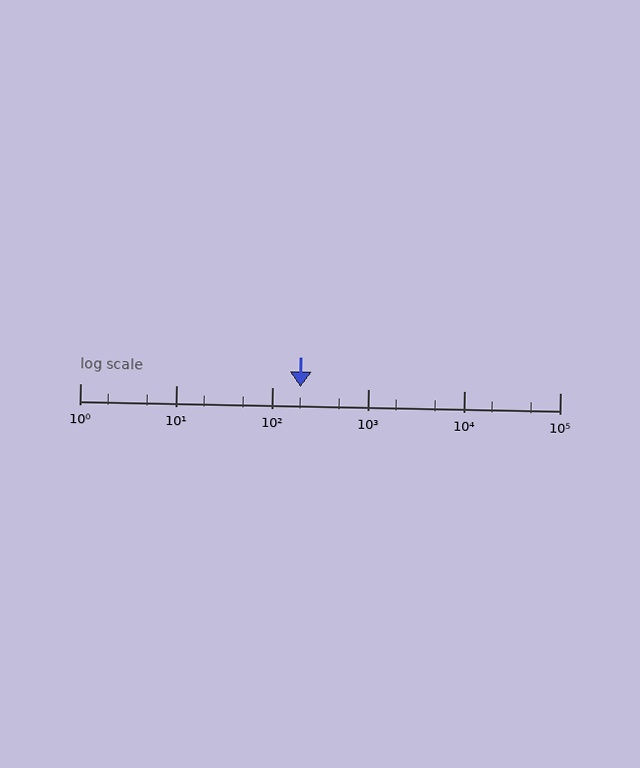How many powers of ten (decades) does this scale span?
The scale spans 5 decades, from 1 to 100000.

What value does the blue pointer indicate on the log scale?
The pointer indicates approximately 200.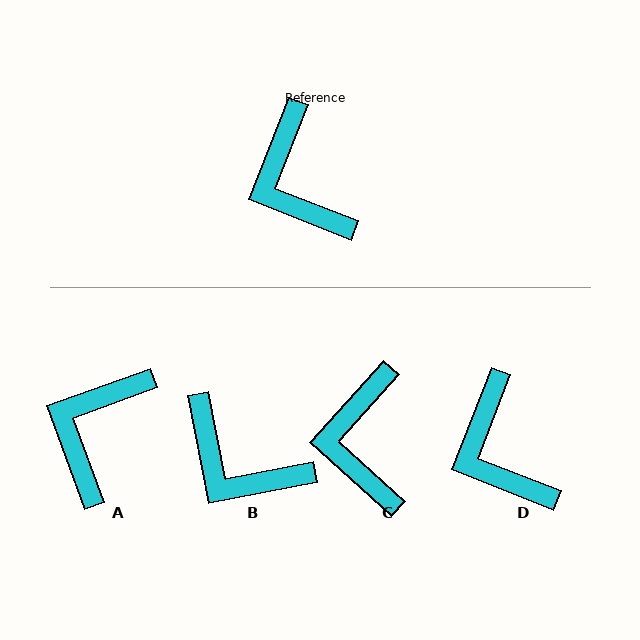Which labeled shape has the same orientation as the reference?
D.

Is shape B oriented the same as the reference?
No, it is off by about 32 degrees.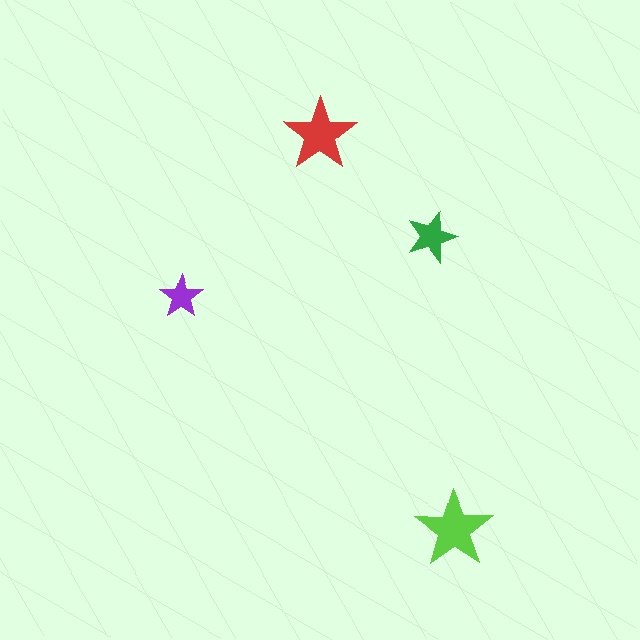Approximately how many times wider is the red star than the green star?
About 1.5 times wider.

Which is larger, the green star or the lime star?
The lime one.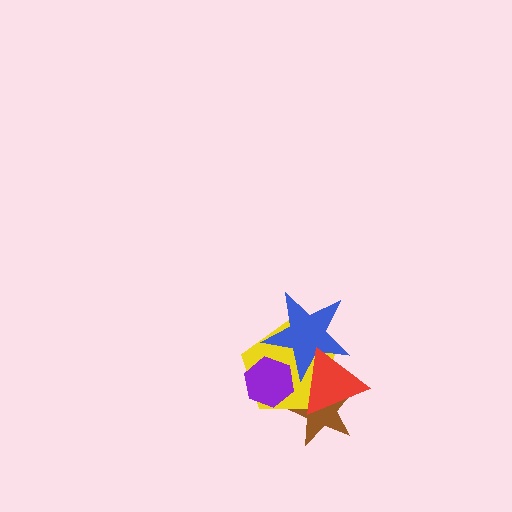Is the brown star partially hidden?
Yes, it is partially covered by another shape.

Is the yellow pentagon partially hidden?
Yes, it is partially covered by another shape.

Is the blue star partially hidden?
Yes, it is partially covered by another shape.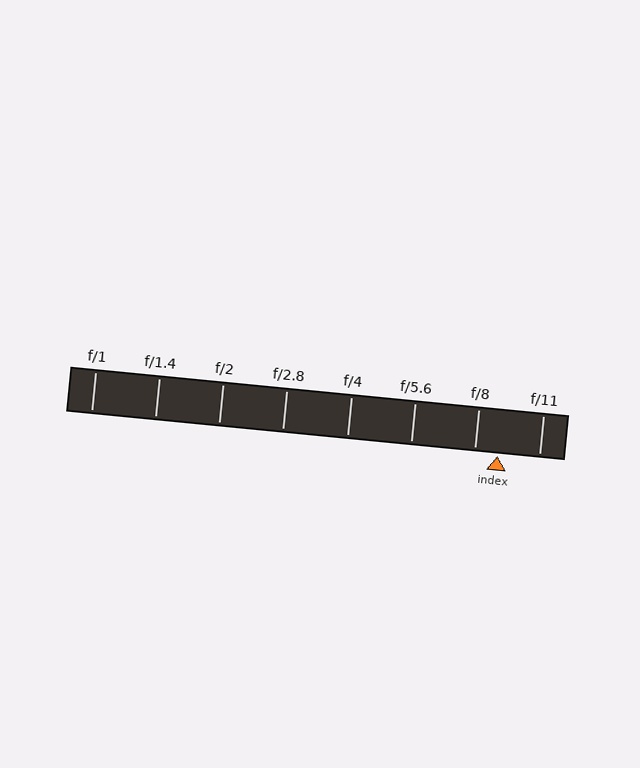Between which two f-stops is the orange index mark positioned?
The index mark is between f/8 and f/11.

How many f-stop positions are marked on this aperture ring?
There are 8 f-stop positions marked.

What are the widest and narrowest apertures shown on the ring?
The widest aperture shown is f/1 and the narrowest is f/11.